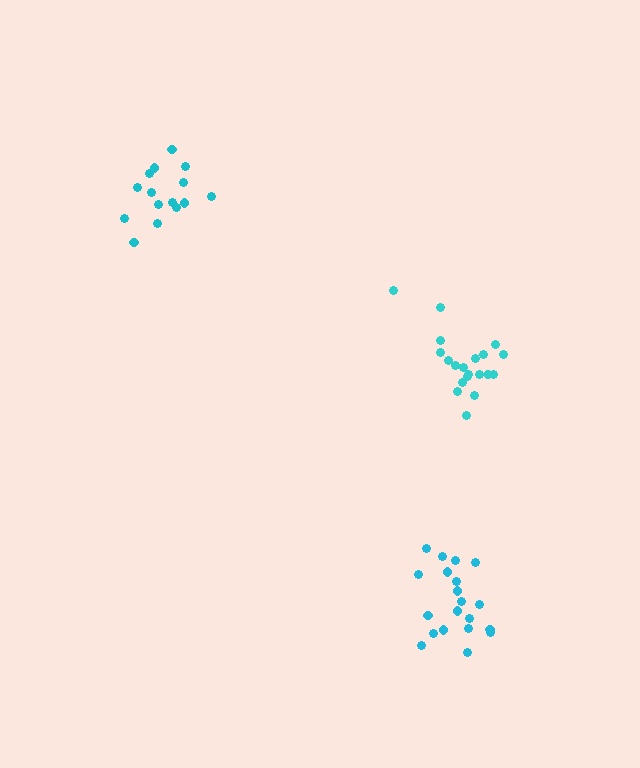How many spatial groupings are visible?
There are 3 spatial groupings.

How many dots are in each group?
Group 1: 20 dots, Group 2: 15 dots, Group 3: 20 dots (55 total).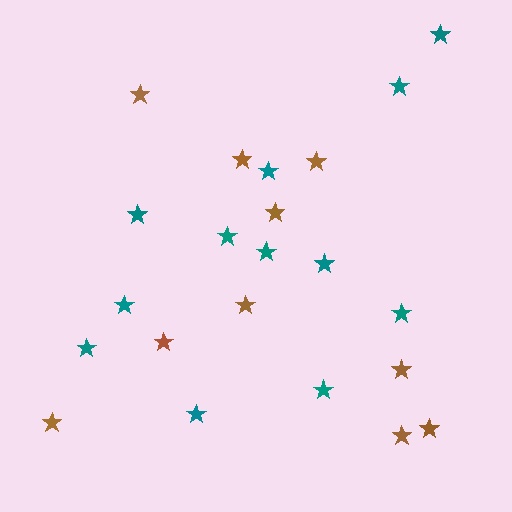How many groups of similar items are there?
There are 2 groups: one group of teal stars (12) and one group of brown stars (10).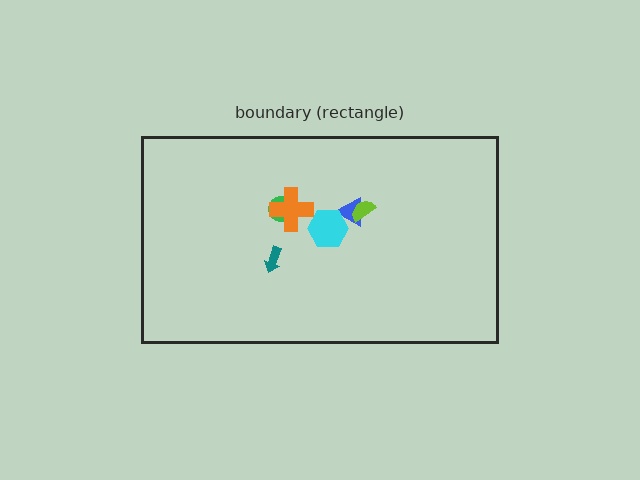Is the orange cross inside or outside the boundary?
Inside.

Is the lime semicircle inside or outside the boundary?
Inside.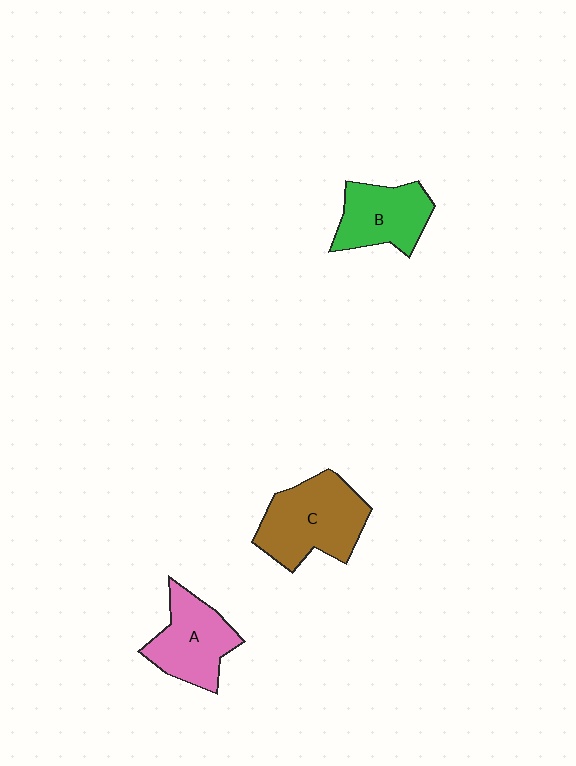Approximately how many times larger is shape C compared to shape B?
Approximately 1.4 times.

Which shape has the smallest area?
Shape B (green).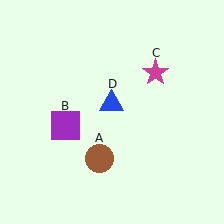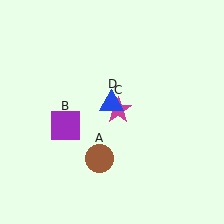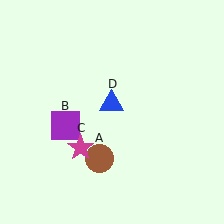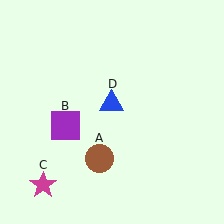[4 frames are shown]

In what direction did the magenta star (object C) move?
The magenta star (object C) moved down and to the left.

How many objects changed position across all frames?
1 object changed position: magenta star (object C).